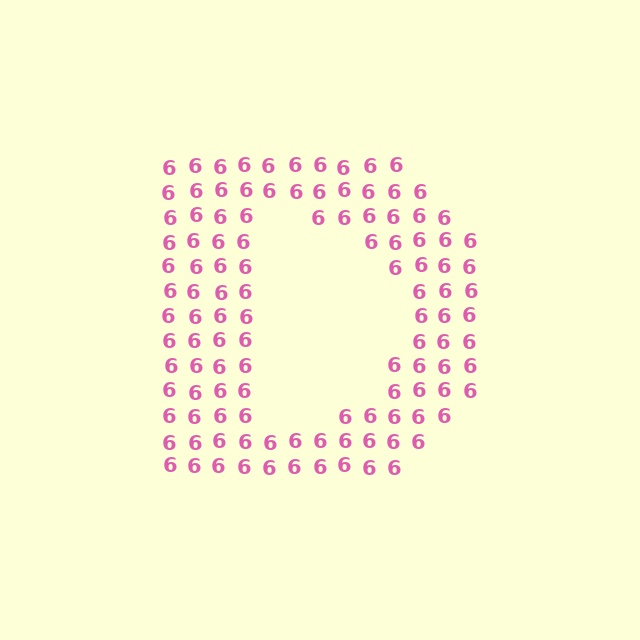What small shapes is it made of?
It is made of small digit 6's.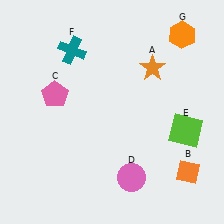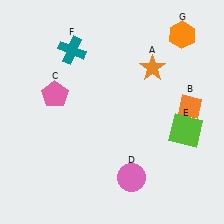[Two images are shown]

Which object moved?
The orange diamond (B) moved up.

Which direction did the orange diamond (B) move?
The orange diamond (B) moved up.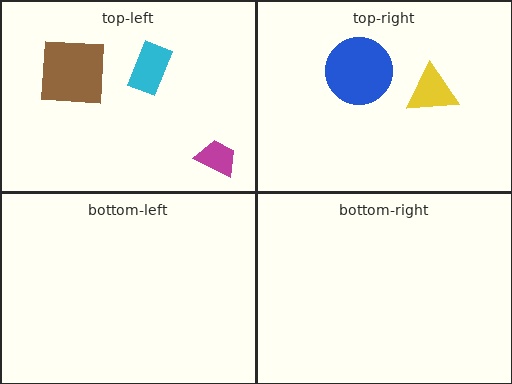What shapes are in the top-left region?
The magenta trapezoid, the brown square, the cyan rectangle.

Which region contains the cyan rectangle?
The top-left region.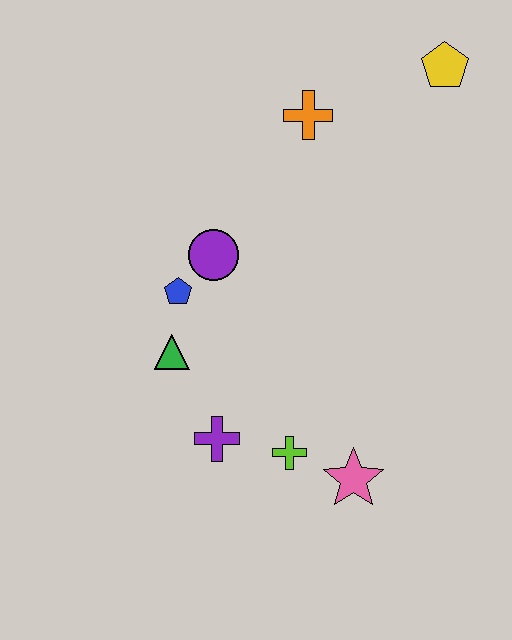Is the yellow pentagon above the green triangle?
Yes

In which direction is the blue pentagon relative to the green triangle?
The blue pentagon is above the green triangle.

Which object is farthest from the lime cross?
The yellow pentagon is farthest from the lime cross.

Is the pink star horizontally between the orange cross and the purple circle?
No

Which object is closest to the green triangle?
The blue pentagon is closest to the green triangle.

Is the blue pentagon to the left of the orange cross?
Yes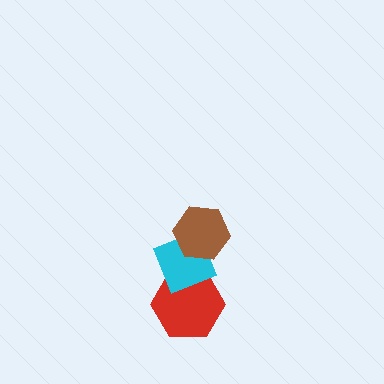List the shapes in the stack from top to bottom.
From top to bottom: the brown hexagon, the cyan diamond, the red hexagon.